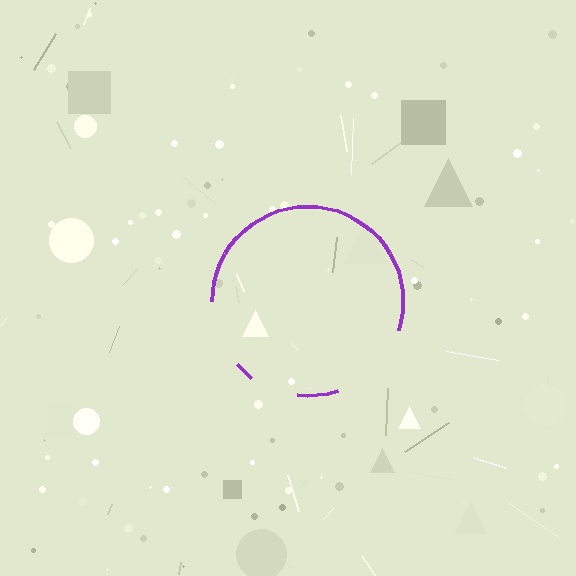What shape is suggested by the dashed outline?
The dashed outline suggests a circle.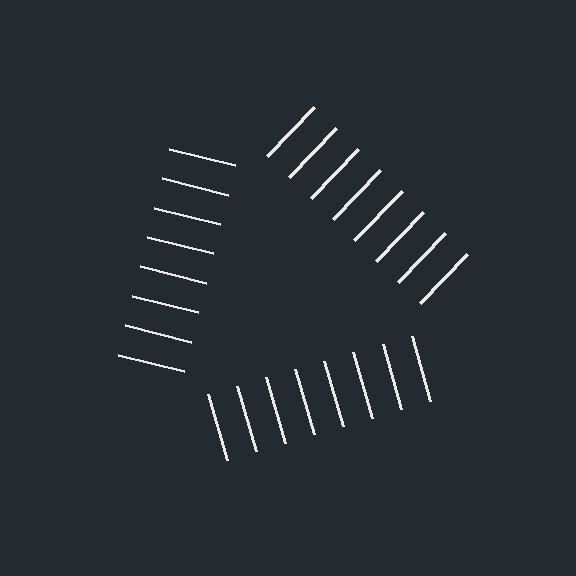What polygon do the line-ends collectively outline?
An illusory triangle — the line segments terminate on its edges but no continuous stroke is drawn.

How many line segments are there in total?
24 — 8 along each of the 3 edges.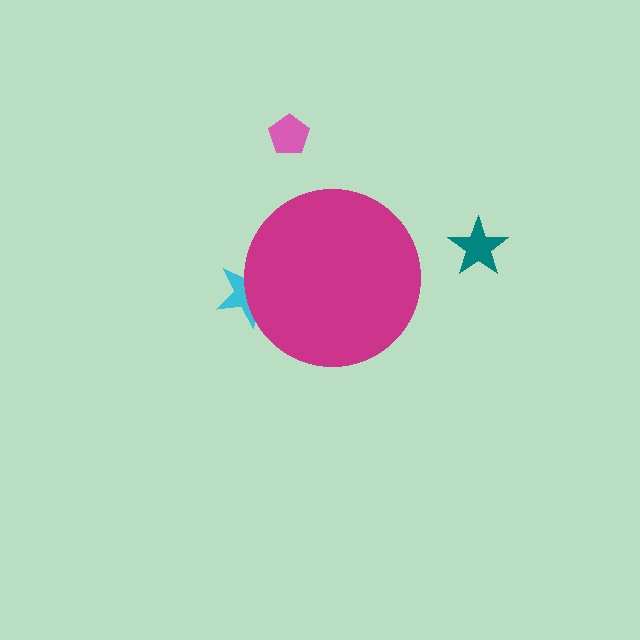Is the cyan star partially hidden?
Yes, the cyan star is partially hidden behind the magenta circle.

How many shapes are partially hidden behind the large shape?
1 shape is partially hidden.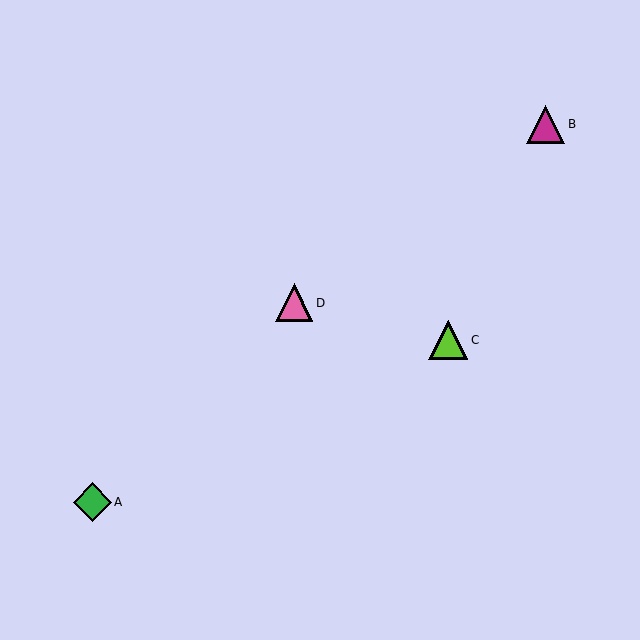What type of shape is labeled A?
Shape A is a green diamond.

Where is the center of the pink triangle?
The center of the pink triangle is at (294, 303).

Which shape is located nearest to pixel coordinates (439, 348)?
The lime triangle (labeled C) at (448, 340) is nearest to that location.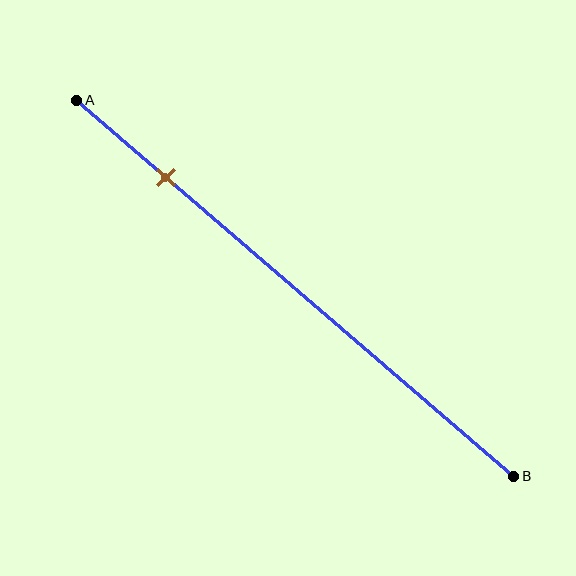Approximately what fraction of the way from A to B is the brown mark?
The brown mark is approximately 20% of the way from A to B.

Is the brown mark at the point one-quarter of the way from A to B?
No, the mark is at about 20% from A, not at the 25% one-quarter point.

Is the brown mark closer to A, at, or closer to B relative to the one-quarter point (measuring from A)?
The brown mark is closer to point A than the one-quarter point of segment AB.